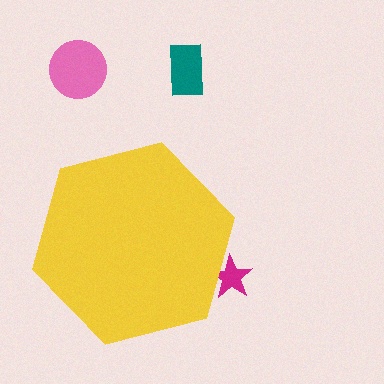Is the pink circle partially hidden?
No, the pink circle is fully visible.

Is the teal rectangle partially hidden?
No, the teal rectangle is fully visible.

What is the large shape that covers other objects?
A yellow hexagon.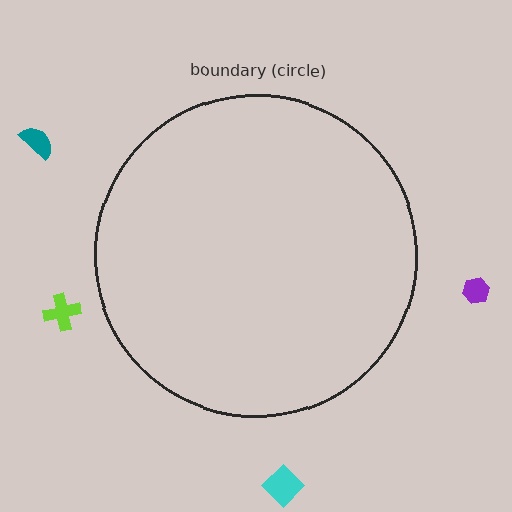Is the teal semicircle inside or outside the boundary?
Outside.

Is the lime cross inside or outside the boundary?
Outside.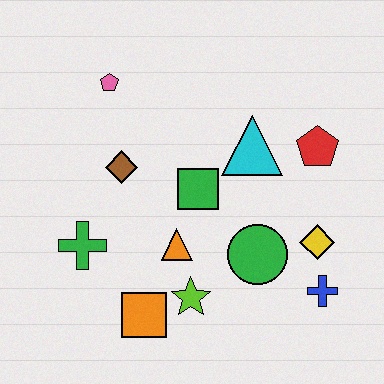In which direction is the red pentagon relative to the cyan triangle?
The red pentagon is to the right of the cyan triangle.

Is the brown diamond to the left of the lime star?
Yes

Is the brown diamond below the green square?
No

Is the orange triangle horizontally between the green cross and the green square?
Yes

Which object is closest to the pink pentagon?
The brown diamond is closest to the pink pentagon.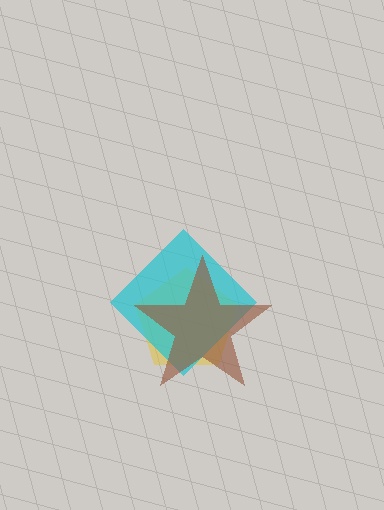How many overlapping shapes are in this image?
There are 3 overlapping shapes in the image.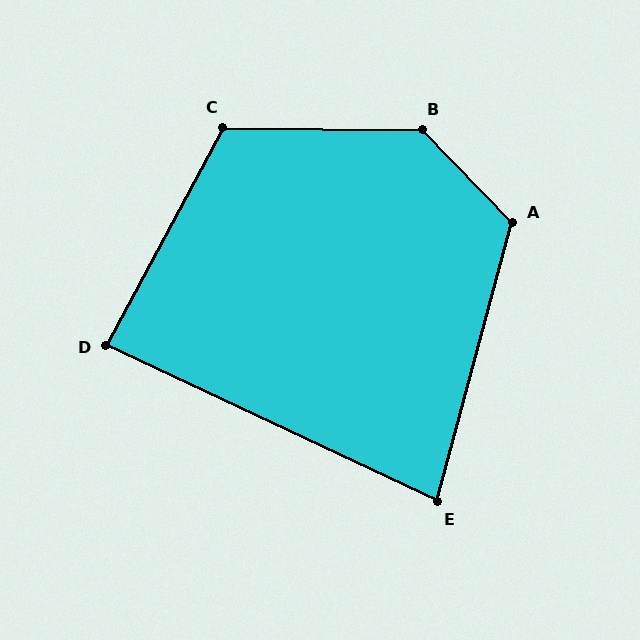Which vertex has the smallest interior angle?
E, at approximately 80 degrees.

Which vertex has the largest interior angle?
B, at approximately 135 degrees.